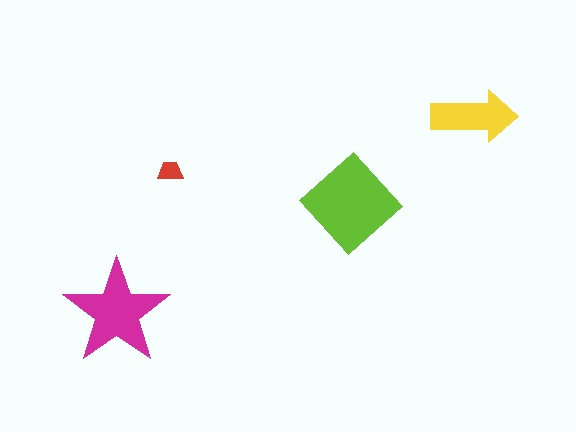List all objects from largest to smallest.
The lime diamond, the magenta star, the yellow arrow, the red trapezoid.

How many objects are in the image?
There are 4 objects in the image.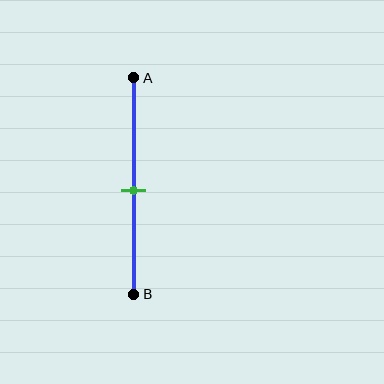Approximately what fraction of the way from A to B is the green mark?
The green mark is approximately 50% of the way from A to B.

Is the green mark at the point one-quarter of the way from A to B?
No, the mark is at about 50% from A, not at the 25% one-quarter point.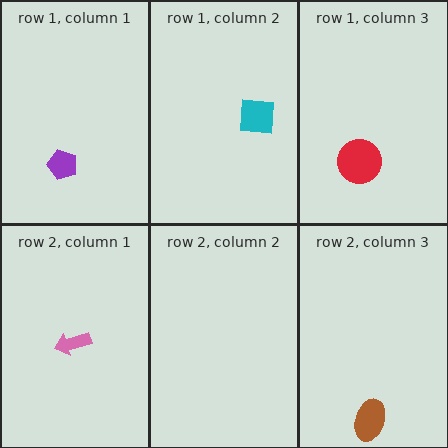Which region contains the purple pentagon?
The row 1, column 1 region.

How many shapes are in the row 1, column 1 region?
1.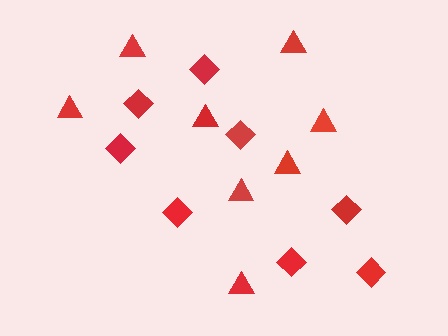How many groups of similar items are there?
There are 2 groups: one group of triangles (8) and one group of diamonds (8).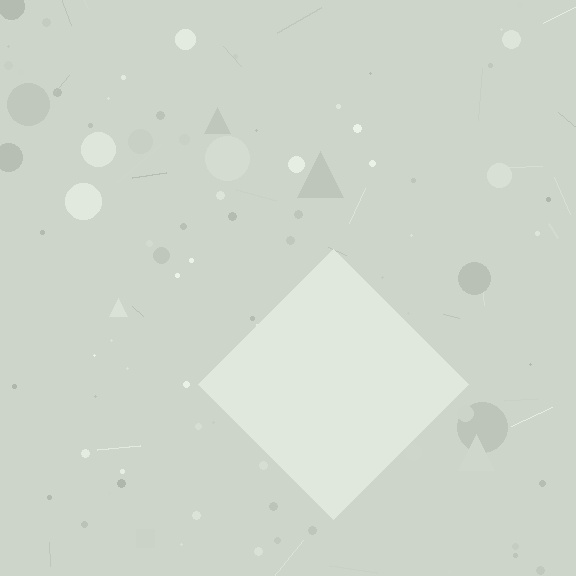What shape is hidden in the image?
A diamond is hidden in the image.